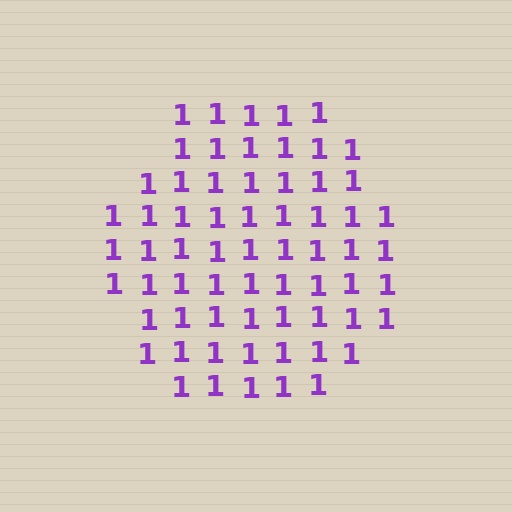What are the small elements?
The small elements are digit 1's.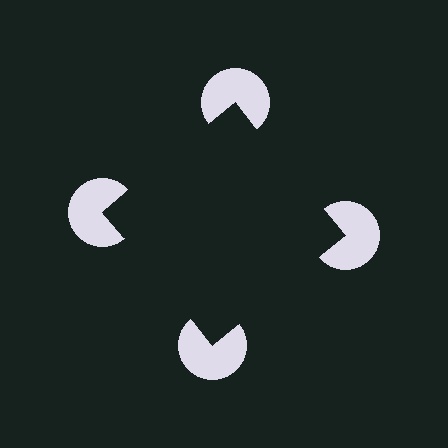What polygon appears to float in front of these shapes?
An illusory square — its edges are inferred from the aligned wedge cuts in the pac-man discs, not physically drawn.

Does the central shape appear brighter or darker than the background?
It typically appears slightly darker than the background, even though no actual brightness change is drawn.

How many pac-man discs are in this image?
There are 4 — one at each vertex of the illusory square.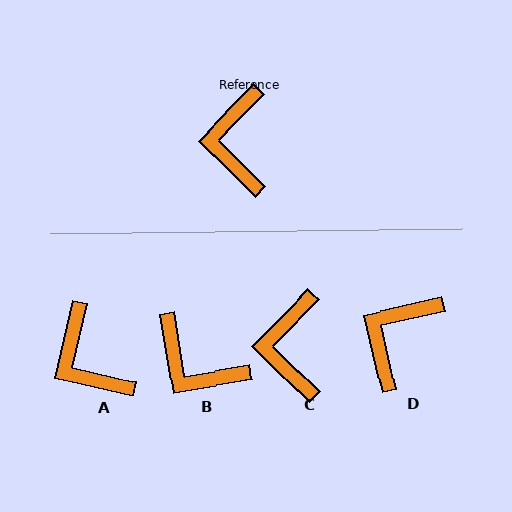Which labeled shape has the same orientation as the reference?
C.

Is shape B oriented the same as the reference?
No, it is off by about 54 degrees.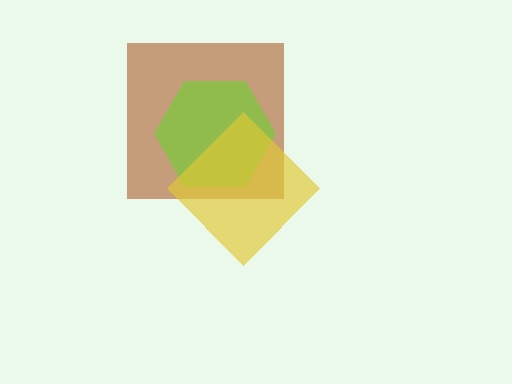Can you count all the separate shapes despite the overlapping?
Yes, there are 3 separate shapes.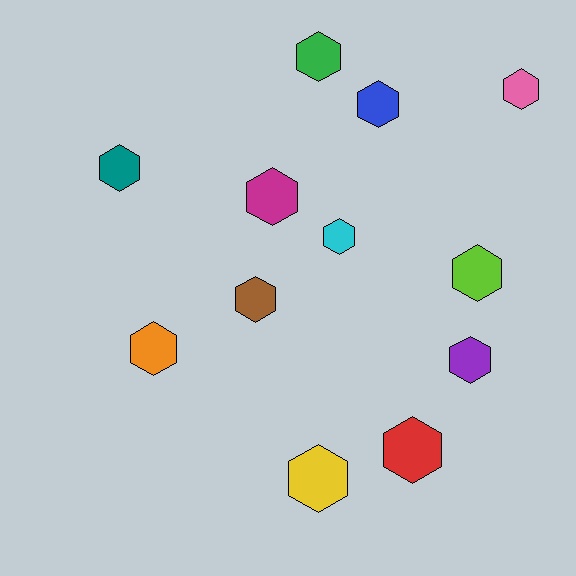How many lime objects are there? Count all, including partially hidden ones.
There is 1 lime object.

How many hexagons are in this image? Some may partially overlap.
There are 12 hexagons.